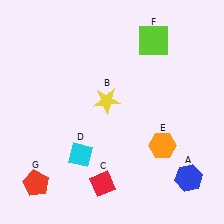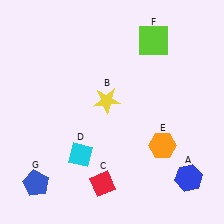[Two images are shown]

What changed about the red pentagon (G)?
In Image 1, G is red. In Image 2, it changed to blue.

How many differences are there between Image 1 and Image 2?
There is 1 difference between the two images.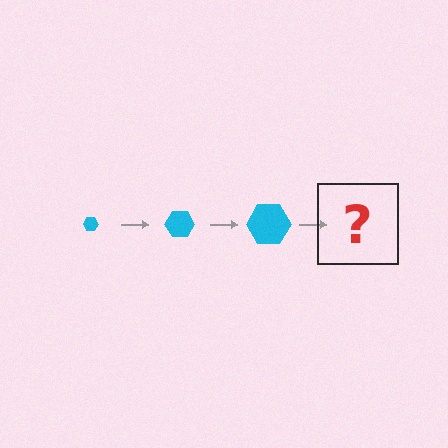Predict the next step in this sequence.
The next step is a cyan hexagon, larger than the previous one.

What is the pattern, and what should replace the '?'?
The pattern is that the hexagon gets progressively larger each step. The '?' should be a cyan hexagon, larger than the previous one.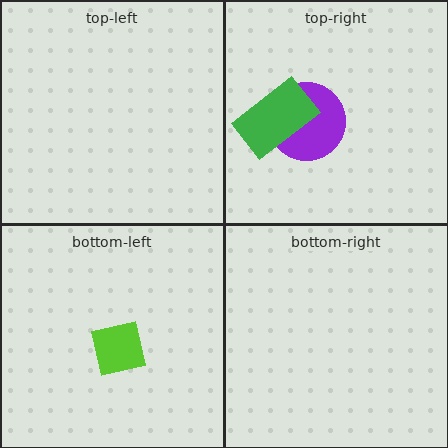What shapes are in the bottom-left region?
The lime square.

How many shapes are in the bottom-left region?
1.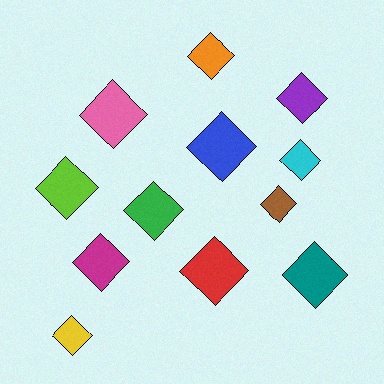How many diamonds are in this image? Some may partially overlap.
There are 12 diamonds.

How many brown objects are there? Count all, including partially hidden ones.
There is 1 brown object.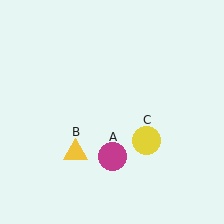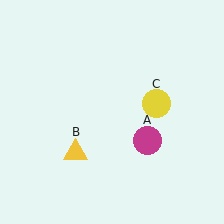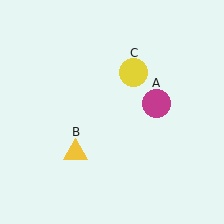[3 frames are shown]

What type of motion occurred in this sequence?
The magenta circle (object A), yellow circle (object C) rotated counterclockwise around the center of the scene.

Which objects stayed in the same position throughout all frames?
Yellow triangle (object B) remained stationary.